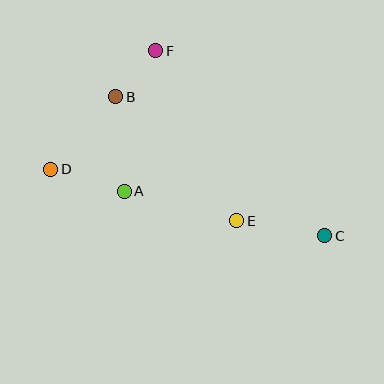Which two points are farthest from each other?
Points C and D are farthest from each other.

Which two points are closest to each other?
Points B and F are closest to each other.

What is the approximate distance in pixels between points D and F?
The distance between D and F is approximately 158 pixels.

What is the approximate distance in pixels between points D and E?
The distance between D and E is approximately 193 pixels.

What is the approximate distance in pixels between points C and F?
The distance between C and F is approximately 250 pixels.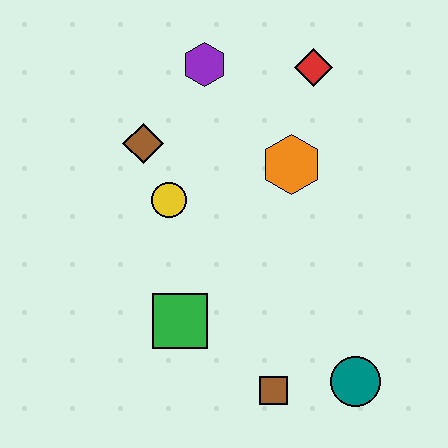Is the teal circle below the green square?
Yes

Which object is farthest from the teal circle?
The purple hexagon is farthest from the teal circle.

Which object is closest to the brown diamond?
The yellow circle is closest to the brown diamond.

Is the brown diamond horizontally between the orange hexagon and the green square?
No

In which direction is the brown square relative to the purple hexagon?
The brown square is below the purple hexagon.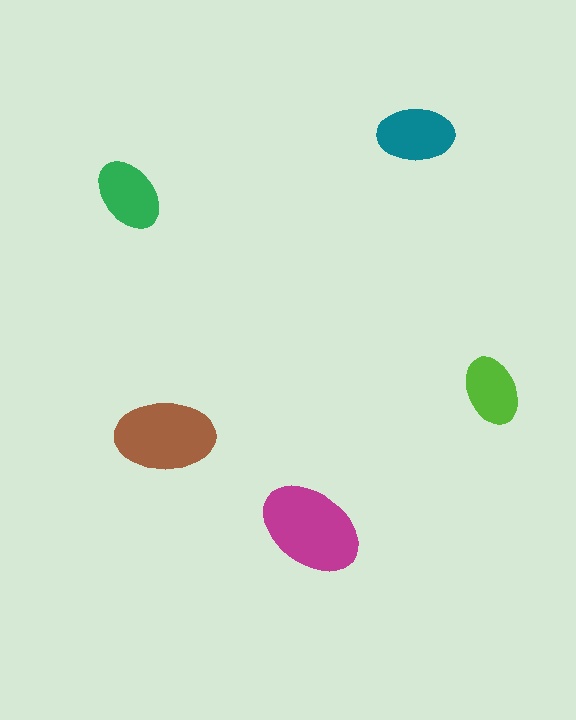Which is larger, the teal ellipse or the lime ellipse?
The teal one.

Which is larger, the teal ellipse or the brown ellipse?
The brown one.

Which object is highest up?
The teal ellipse is topmost.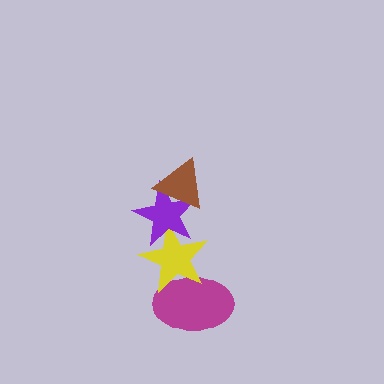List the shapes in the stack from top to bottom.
From top to bottom: the brown triangle, the purple star, the yellow star, the magenta ellipse.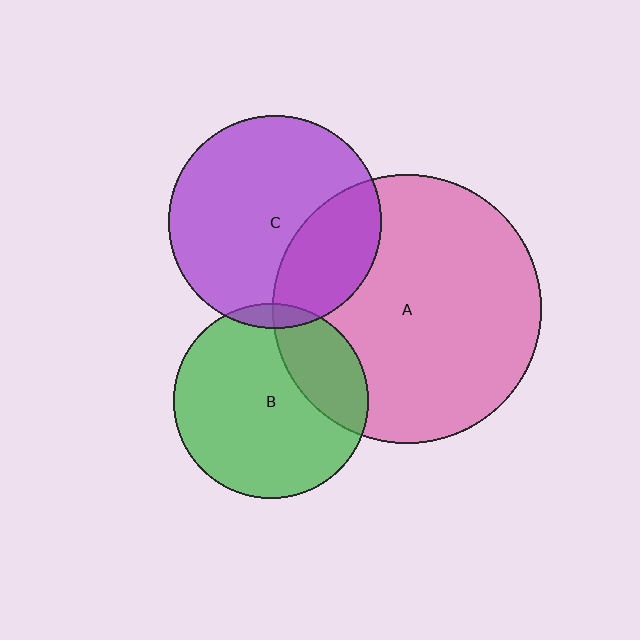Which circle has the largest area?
Circle A (pink).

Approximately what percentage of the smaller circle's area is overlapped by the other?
Approximately 5%.